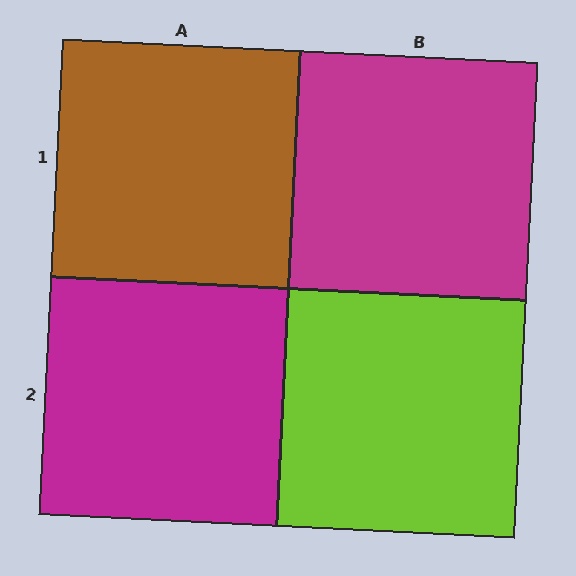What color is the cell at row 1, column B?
Magenta.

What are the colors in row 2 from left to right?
Magenta, lime.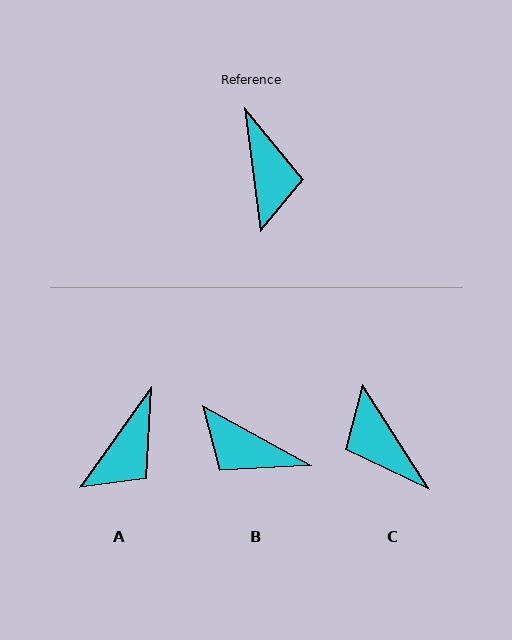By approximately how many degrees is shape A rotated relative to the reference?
Approximately 43 degrees clockwise.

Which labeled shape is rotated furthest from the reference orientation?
C, about 155 degrees away.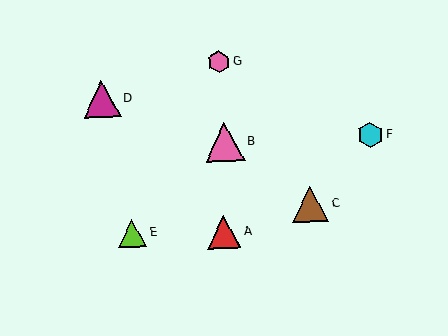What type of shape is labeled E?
Shape E is a lime triangle.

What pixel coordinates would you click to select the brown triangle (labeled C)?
Click at (310, 204) to select the brown triangle C.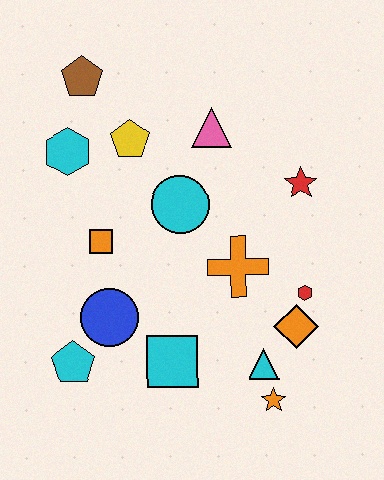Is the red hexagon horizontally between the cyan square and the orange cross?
No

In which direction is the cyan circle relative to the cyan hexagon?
The cyan circle is to the right of the cyan hexagon.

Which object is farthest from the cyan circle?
The orange star is farthest from the cyan circle.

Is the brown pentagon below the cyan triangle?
No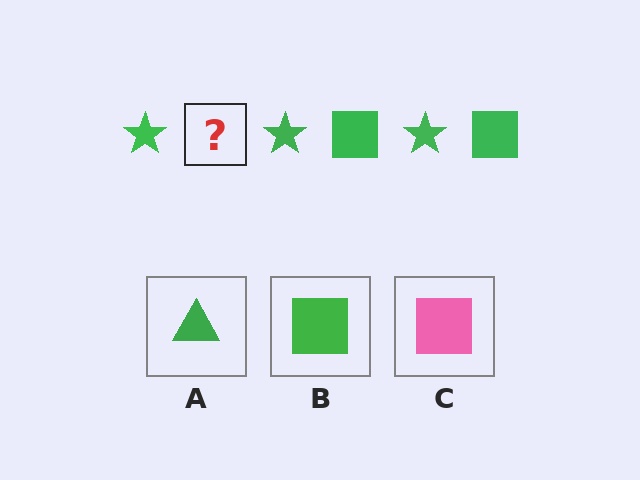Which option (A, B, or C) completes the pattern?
B.